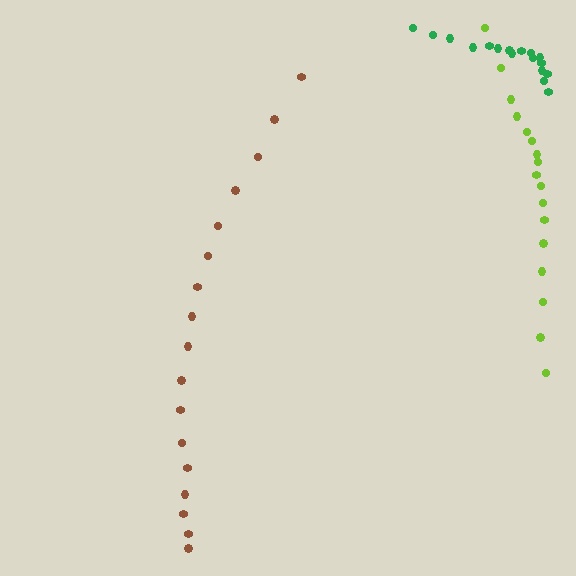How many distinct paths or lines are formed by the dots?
There are 3 distinct paths.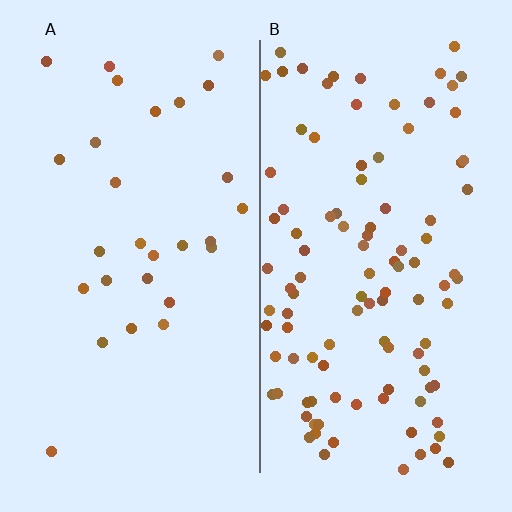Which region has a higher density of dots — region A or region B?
B (the right).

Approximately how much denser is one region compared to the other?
Approximately 3.8× — region B over region A.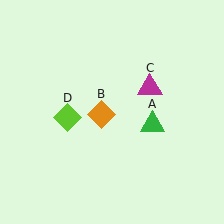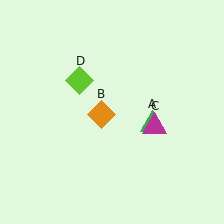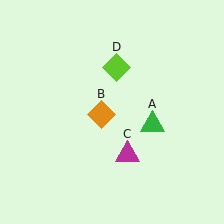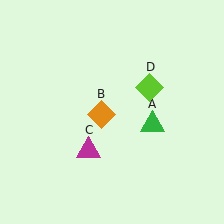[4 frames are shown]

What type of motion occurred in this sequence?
The magenta triangle (object C), lime diamond (object D) rotated clockwise around the center of the scene.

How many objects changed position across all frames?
2 objects changed position: magenta triangle (object C), lime diamond (object D).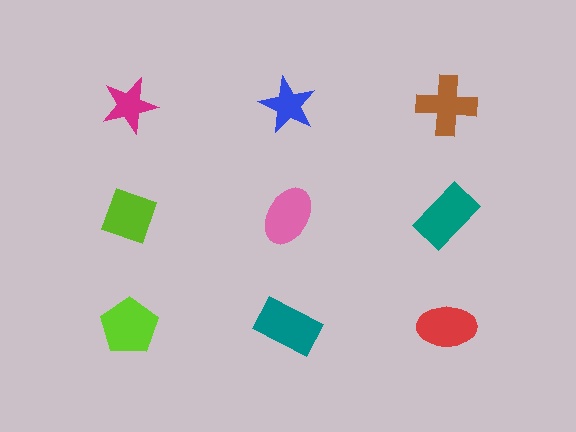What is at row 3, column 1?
A lime pentagon.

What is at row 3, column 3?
A red ellipse.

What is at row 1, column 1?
A magenta star.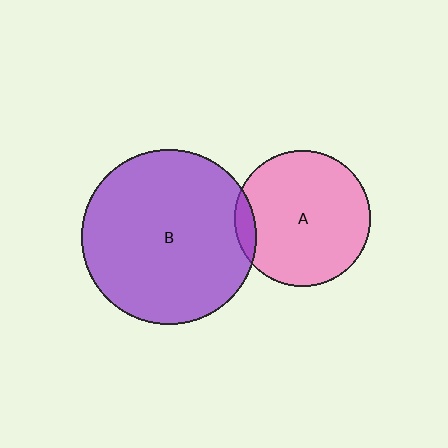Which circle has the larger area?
Circle B (purple).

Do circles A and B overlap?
Yes.